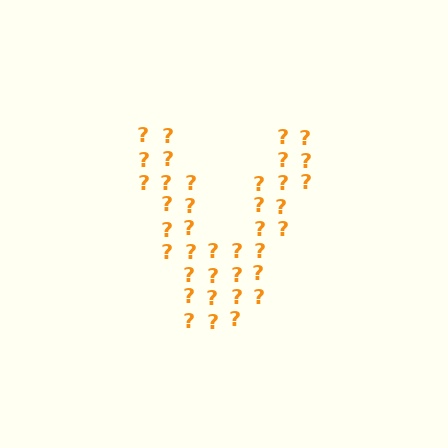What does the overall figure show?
The overall figure shows the letter V.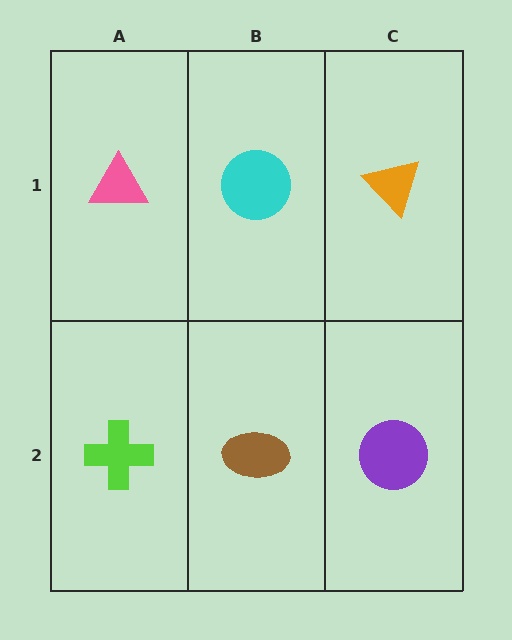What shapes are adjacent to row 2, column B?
A cyan circle (row 1, column B), a lime cross (row 2, column A), a purple circle (row 2, column C).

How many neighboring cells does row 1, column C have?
2.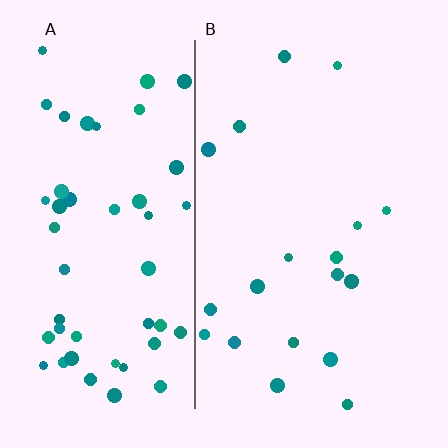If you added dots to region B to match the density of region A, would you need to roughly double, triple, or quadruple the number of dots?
Approximately triple.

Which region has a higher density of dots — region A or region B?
A (the left).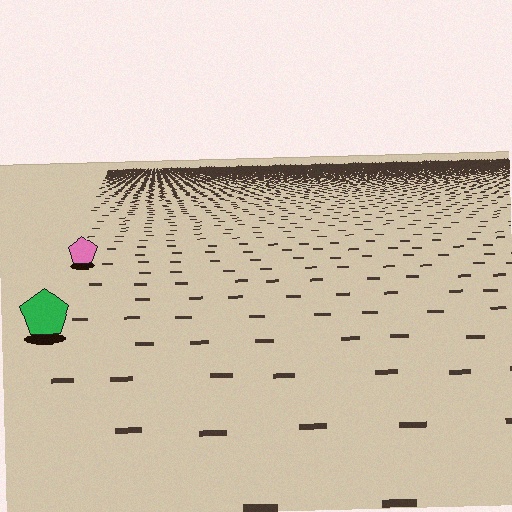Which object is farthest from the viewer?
The pink pentagon is farthest from the viewer. It appears smaller and the ground texture around it is denser.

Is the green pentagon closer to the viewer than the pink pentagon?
Yes. The green pentagon is closer — you can tell from the texture gradient: the ground texture is coarser near it.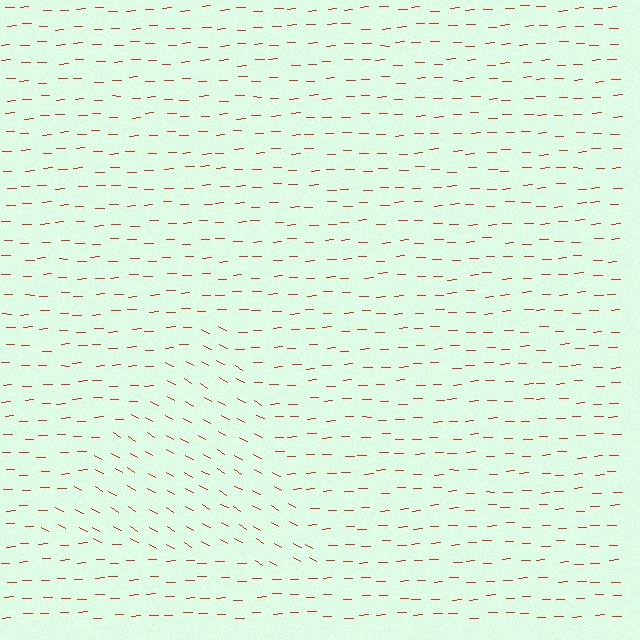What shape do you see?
I see a triangle.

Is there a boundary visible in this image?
Yes, there is a texture boundary formed by a change in line orientation.